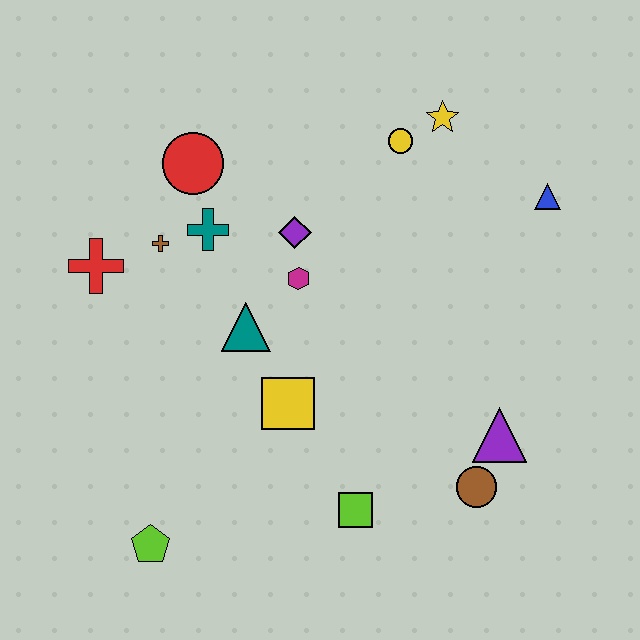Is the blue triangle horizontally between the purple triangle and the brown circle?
No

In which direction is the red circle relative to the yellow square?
The red circle is above the yellow square.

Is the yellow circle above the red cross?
Yes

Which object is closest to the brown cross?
The teal cross is closest to the brown cross.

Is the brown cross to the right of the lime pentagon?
Yes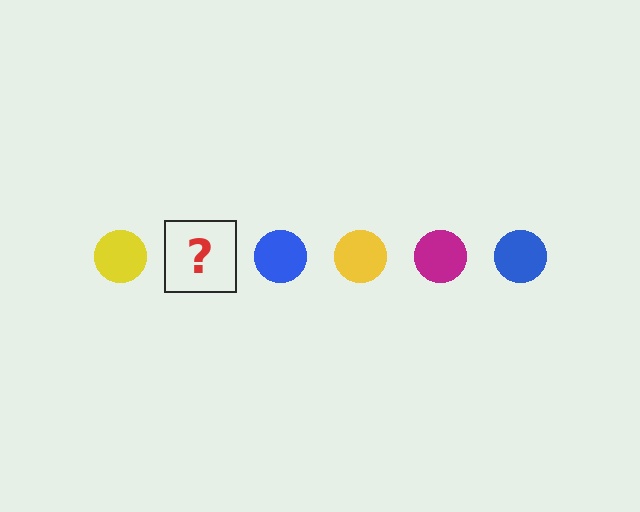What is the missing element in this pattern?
The missing element is a magenta circle.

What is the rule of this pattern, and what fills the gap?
The rule is that the pattern cycles through yellow, magenta, blue circles. The gap should be filled with a magenta circle.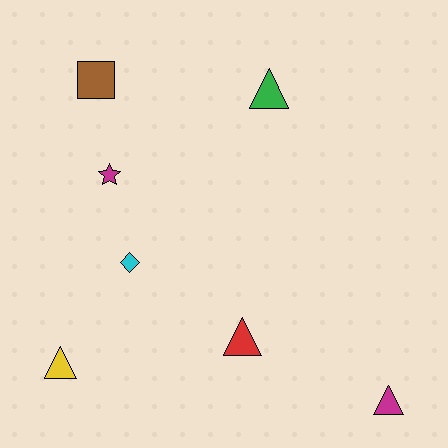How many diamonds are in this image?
There is 1 diamond.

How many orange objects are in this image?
There are no orange objects.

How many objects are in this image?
There are 7 objects.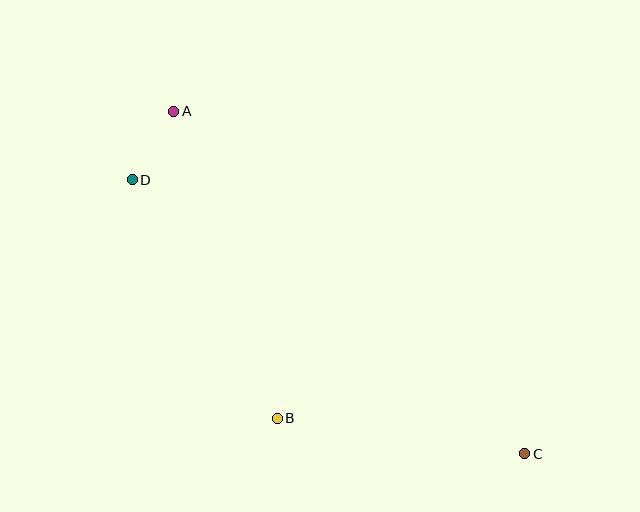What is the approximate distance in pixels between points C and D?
The distance between C and D is approximately 479 pixels.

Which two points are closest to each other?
Points A and D are closest to each other.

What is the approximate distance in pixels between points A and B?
The distance between A and B is approximately 324 pixels.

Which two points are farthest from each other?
Points A and C are farthest from each other.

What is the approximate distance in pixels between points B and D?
The distance between B and D is approximately 279 pixels.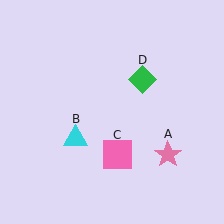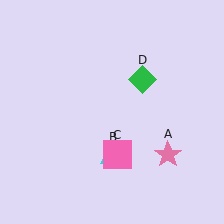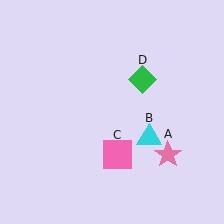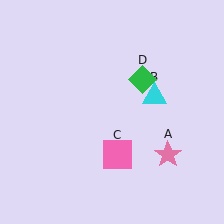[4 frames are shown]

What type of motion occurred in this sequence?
The cyan triangle (object B) rotated counterclockwise around the center of the scene.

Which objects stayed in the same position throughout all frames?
Pink star (object A) and pink square (object C) and green diamond (object D) remained stationary.